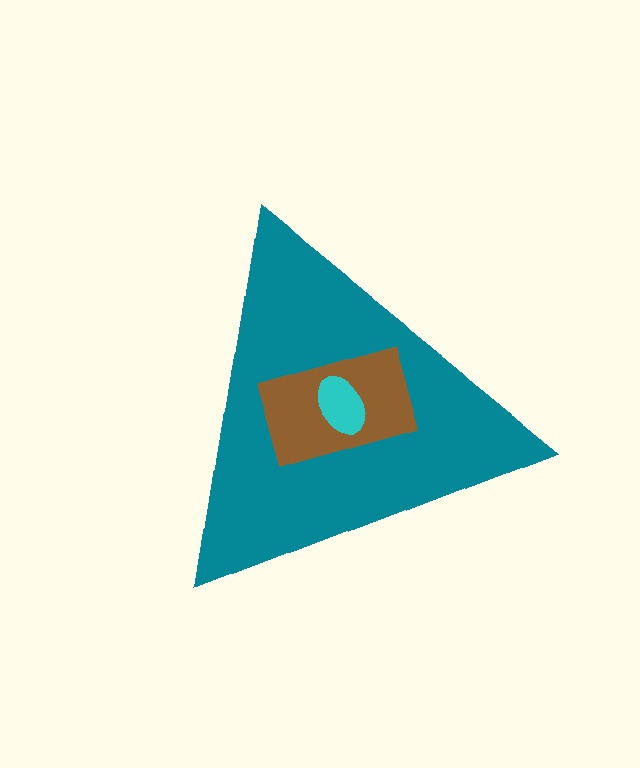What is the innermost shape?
The cyan ellipse.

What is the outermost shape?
The teal triangle.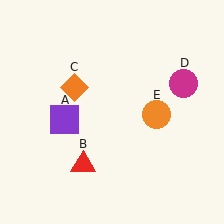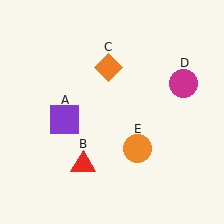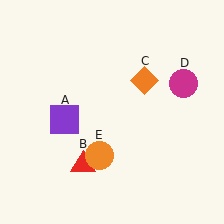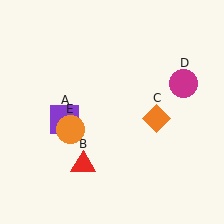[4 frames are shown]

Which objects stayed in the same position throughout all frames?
Purple square (object A) and red triangle (object B) and magenta circle (object D) remained stationary.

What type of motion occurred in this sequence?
The orange diamond (object C), orange circle (object E) rotated clockwise around the center of the scene.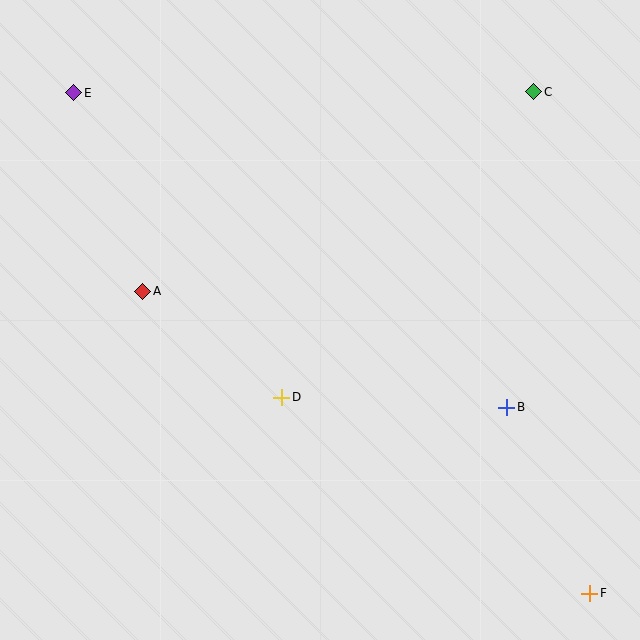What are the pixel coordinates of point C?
Point C is at (534, 92).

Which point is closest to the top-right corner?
Point C is closest to the top-right corner.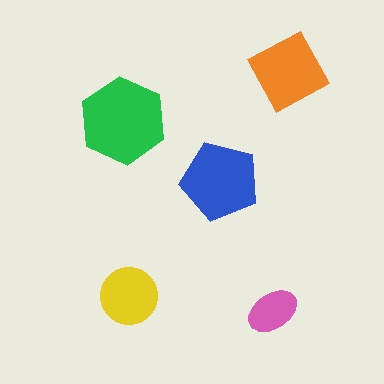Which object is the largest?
The green hexagon.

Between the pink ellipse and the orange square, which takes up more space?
The orange square.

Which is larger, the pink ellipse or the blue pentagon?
The blue pentagon.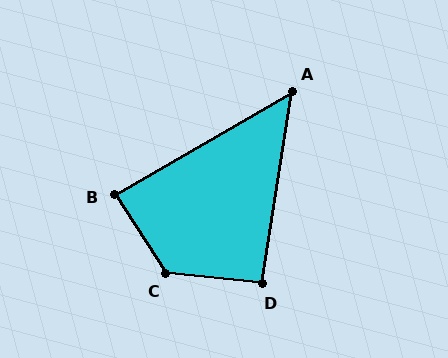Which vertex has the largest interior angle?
C, at approximately 129 degrees.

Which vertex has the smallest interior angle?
A, at approximately 51 degrees.